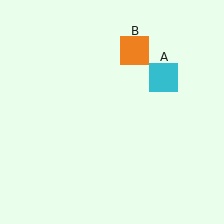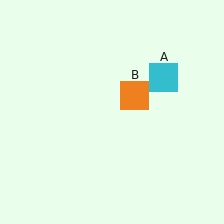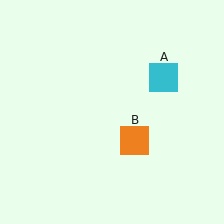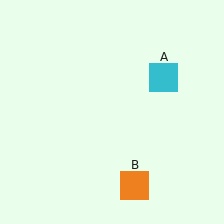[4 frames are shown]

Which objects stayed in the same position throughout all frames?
Cyan square (object A) remained stationary.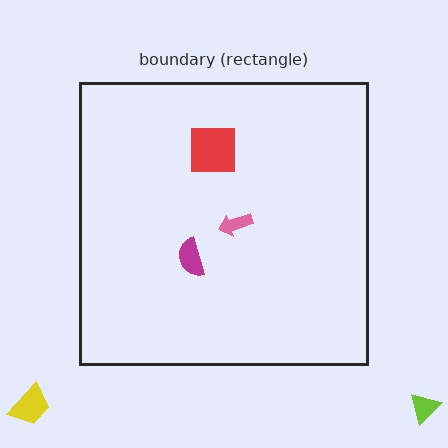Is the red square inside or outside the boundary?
Inside.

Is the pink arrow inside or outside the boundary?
Inside.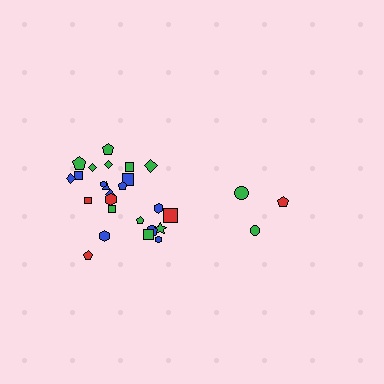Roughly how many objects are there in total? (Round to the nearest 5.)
Roughly 30 objects in total.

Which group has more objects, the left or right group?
The left group.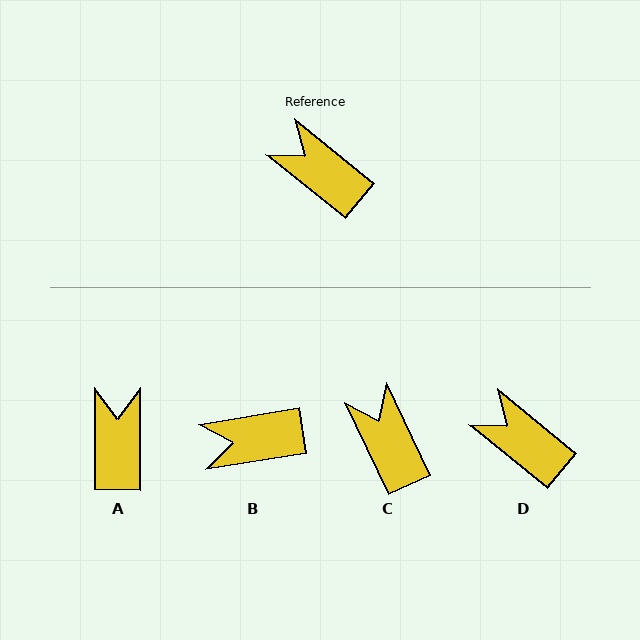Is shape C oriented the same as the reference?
No, it is off by about 26 degrees.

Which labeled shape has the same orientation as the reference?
D.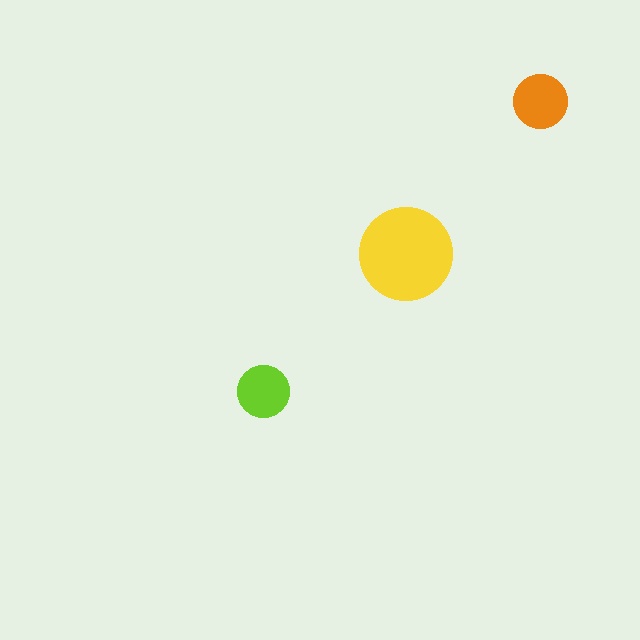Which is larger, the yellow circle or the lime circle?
The yellow one.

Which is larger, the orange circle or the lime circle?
The orange one.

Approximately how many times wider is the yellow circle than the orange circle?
About 1.5 times wider.